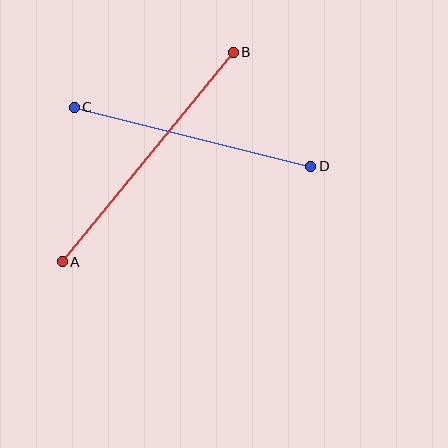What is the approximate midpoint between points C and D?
The midpoint is at approximately (193, 137) pixels.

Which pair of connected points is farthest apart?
Points A and B are farthest apart.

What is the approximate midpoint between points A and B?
The midpoint is at approximately (148, 157) pixels.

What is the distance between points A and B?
The distance is approximately 271 pixels.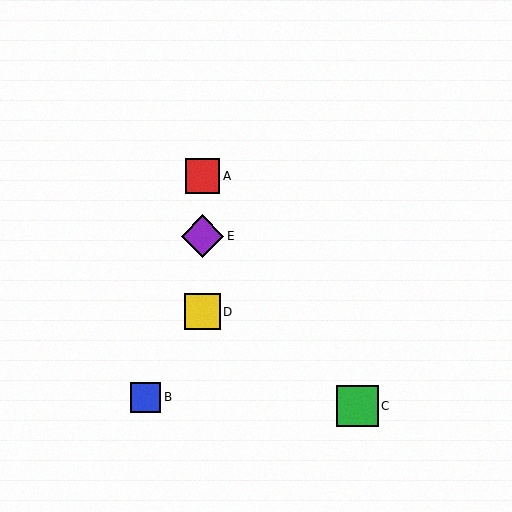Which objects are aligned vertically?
Objects A, D, E are aligned vertically.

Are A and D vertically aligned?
Yes, both are at x≈203.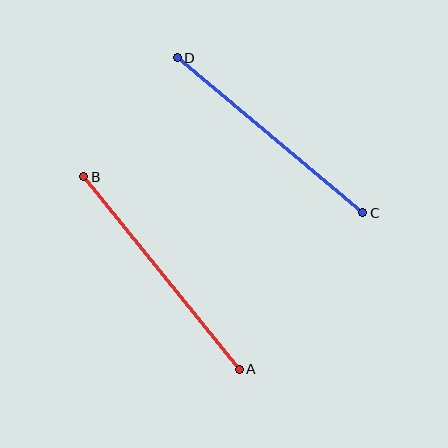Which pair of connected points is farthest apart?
Points A and B are farthest apart.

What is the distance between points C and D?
The distance is approximately 242 pixels.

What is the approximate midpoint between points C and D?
The midpoint is at approximately (270, 135) pixels.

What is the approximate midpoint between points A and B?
The midpoint is at approximately (161, 273) pixels.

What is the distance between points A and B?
The distance is approximately 247 pixels.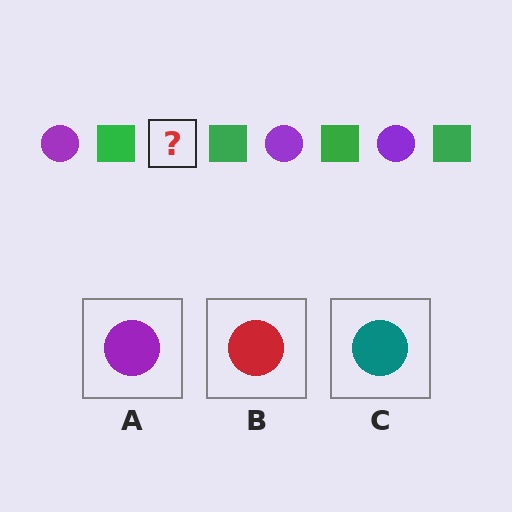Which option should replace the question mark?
Option A.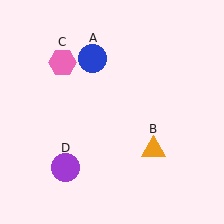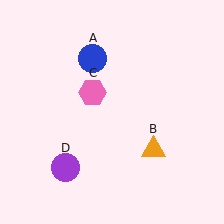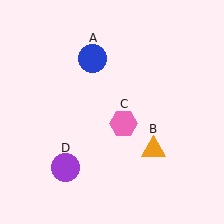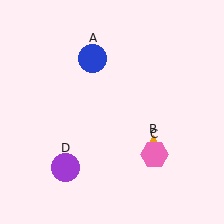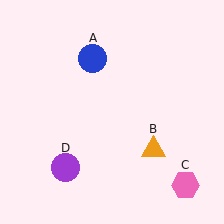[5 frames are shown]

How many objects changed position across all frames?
1 object changed position: pink hexagon (object C).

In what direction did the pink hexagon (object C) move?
The pink hexagon (object C) moved down and to the right.